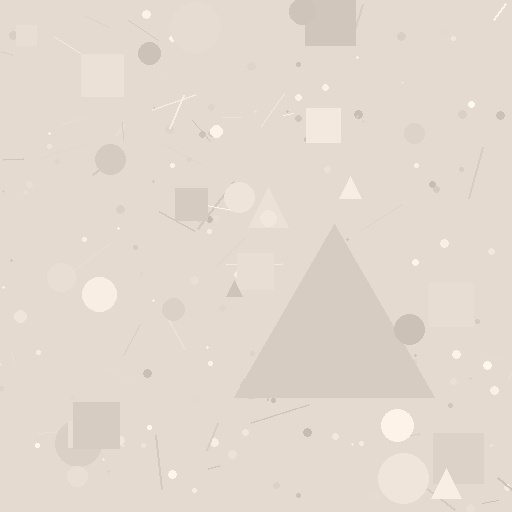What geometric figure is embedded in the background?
A triangle is embedded in the background.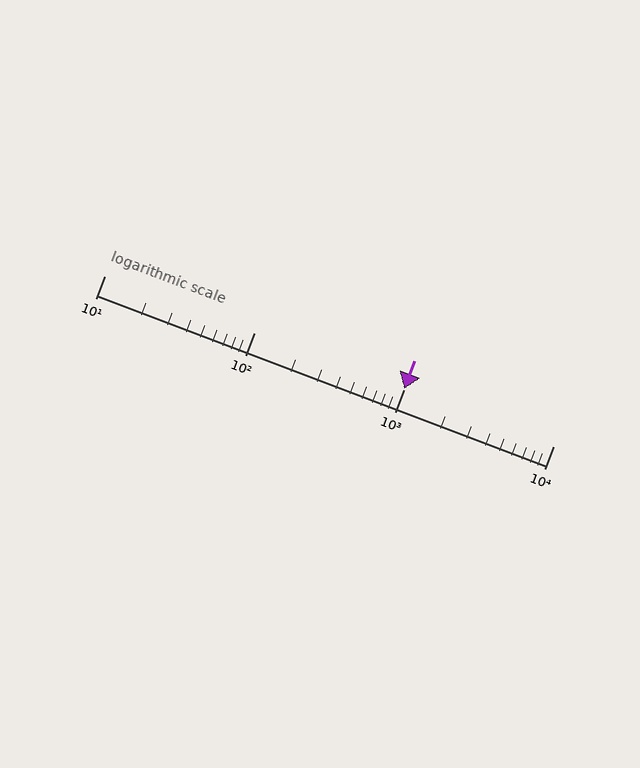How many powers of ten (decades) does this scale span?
The scale spans 3 decades, from 10 to 10000.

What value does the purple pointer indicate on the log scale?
The pointer indicates approximately 1000.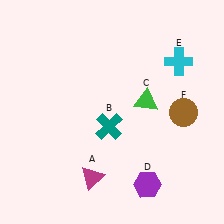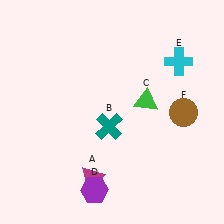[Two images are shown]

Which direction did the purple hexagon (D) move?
The purple hexagon (D) moved left.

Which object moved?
The purple hexagon (D) moved left.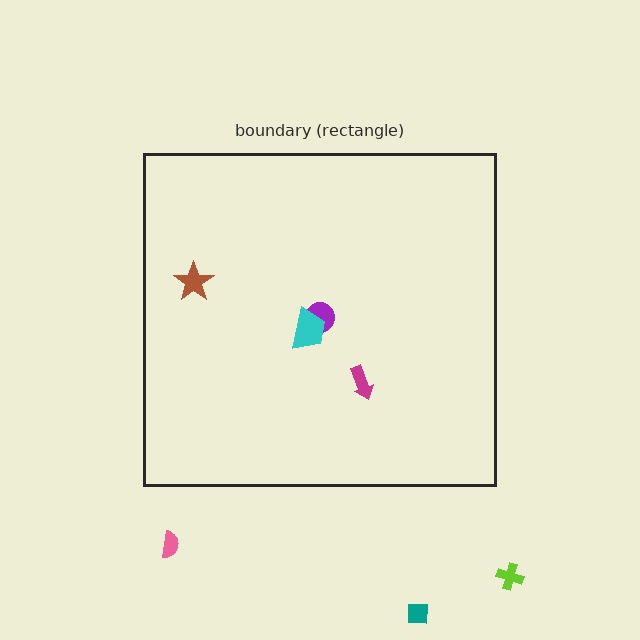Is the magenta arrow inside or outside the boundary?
Inside.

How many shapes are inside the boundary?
4 inside, 3 outside.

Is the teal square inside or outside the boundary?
Outside.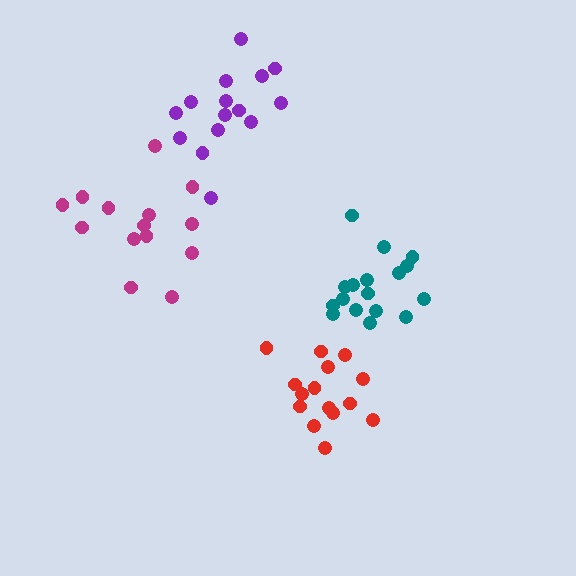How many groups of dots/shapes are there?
There are 4 groups.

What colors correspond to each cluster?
The clusters are colored: purple, red, teal, magenta.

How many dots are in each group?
Group 1: 15 dots, Group 2: 15 dots, Group 3: 17 dots, Group 4: 14 dots (61 total).